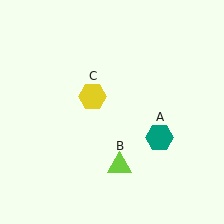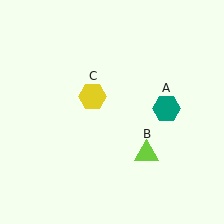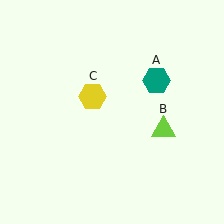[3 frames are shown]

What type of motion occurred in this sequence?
The teal hexagon (object A), lime triangle (object B) rotated counterclockwise around the center of the scene.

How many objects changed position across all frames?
2 objects changed position: teal hexagon (object A), lime triangle (object B).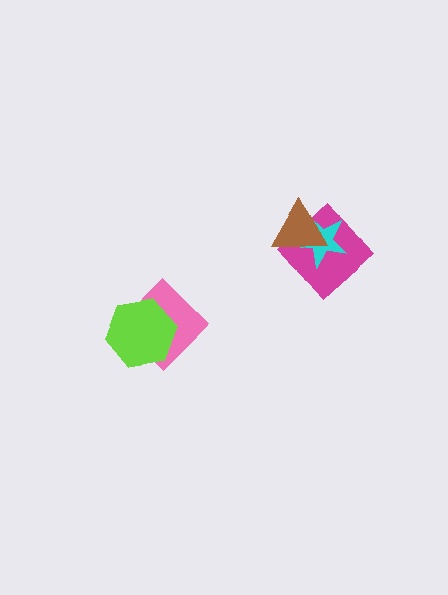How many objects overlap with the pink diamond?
1 object overlaps with the pink diamond.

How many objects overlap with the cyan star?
2 objects overlap with the cyan star.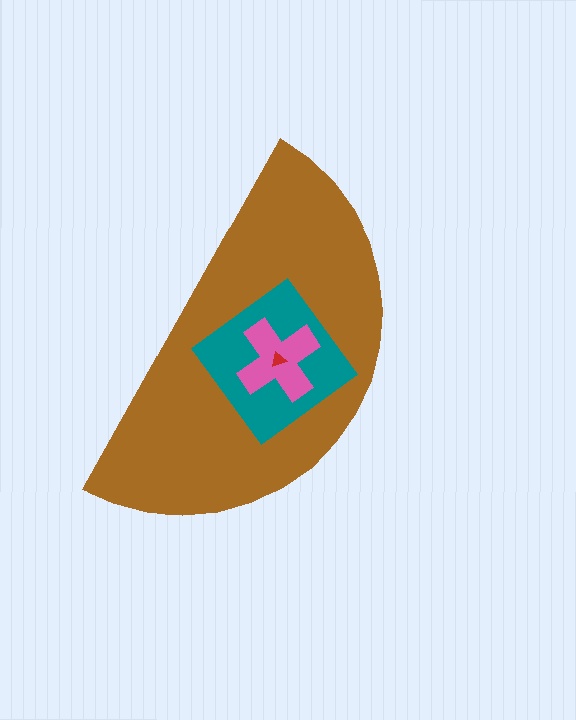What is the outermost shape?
The brown semicircle.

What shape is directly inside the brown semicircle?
The teal diamond.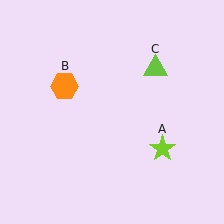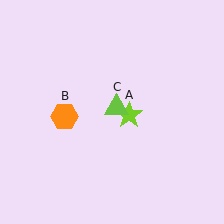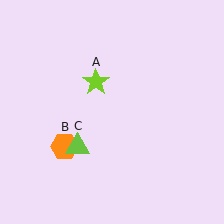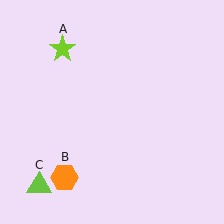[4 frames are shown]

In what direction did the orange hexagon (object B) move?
The orange hexagon (object B) moved down.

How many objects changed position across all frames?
3 objects changed position: lime star (object A), orange hexagon (object B), lime triangle (object C).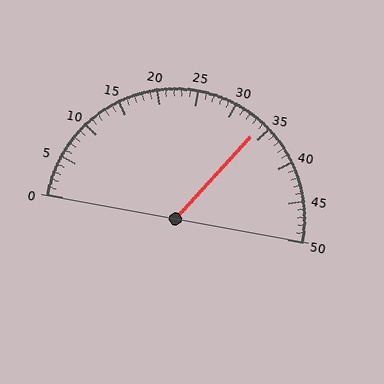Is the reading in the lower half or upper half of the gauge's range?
The reading is in the upper half of the range (0 to 50).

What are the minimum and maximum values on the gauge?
The gauge ranges from 0 to 50.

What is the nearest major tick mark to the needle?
The nearest major tick mark is 35.